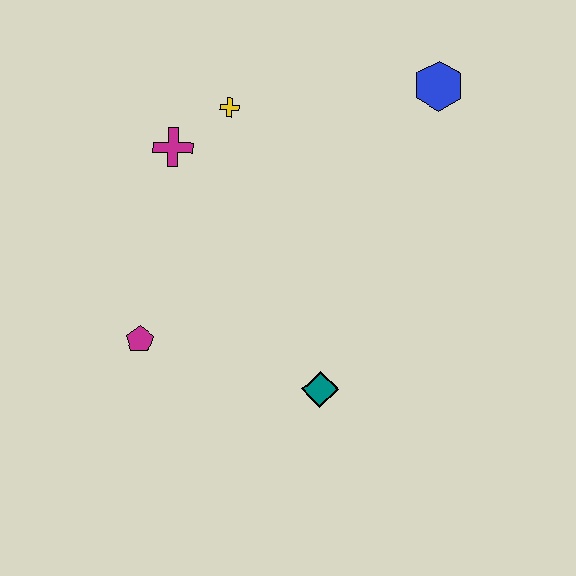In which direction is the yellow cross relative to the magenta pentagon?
The yellow cross is above the magenta pentagon.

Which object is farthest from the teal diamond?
The blue hexagon is farthest from the teal diamond.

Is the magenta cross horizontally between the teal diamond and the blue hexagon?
No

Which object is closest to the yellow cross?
The magenta cross is closest to the yellow cross.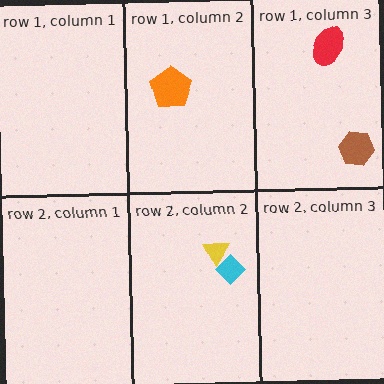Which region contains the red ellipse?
The row 1, column 3 region.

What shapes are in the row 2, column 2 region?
The yellow triangle, the cyan diamond.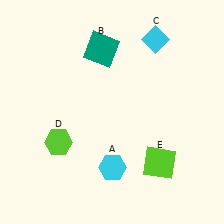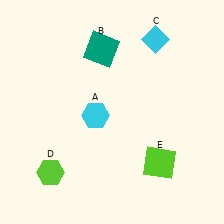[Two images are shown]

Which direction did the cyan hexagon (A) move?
The cyan hexagon (A) moved up.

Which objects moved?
The objects that moved are: the cyan hexagon (A), the lime hexagon (D).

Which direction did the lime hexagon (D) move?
The lime hexagon (D) moved down.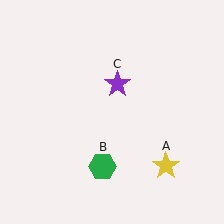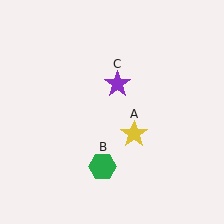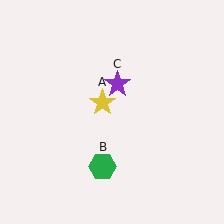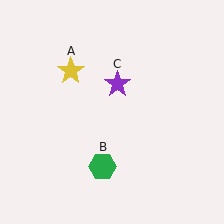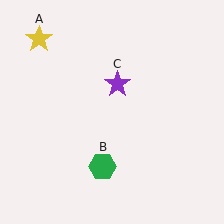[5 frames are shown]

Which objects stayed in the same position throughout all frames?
Green hexagon (object B) and purple star (object C) remained stationary.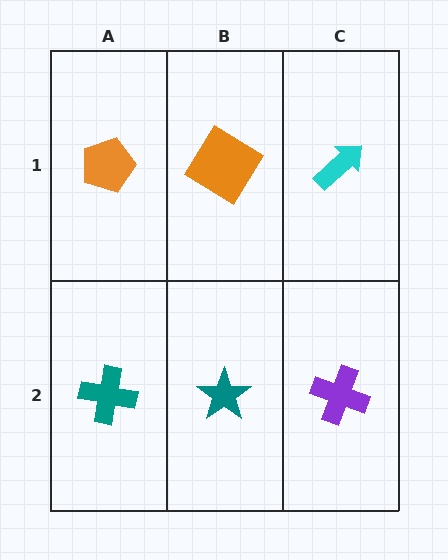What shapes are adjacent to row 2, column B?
An orange diamond (row 1, column B), a teal cross (row 2, column A), a purple cross (row 2, column C).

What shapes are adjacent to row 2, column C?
A cyan arrow (row 1, column C), a teal star (row 2, column B).